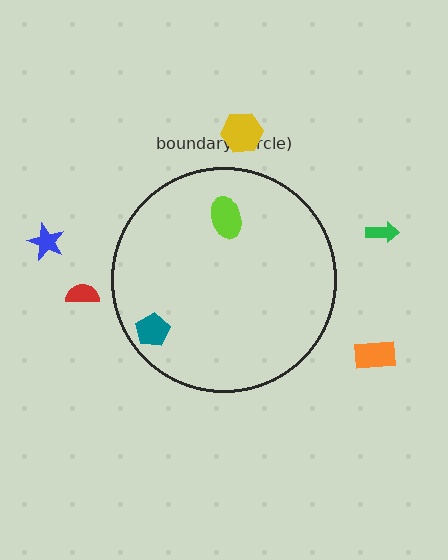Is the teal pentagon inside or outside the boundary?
Inside.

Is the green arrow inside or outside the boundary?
Outside.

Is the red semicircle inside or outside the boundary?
Outside.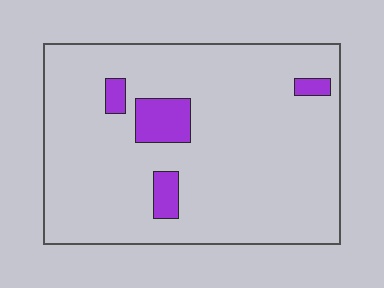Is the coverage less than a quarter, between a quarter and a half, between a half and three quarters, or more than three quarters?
Less than a quarter.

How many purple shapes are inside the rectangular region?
4.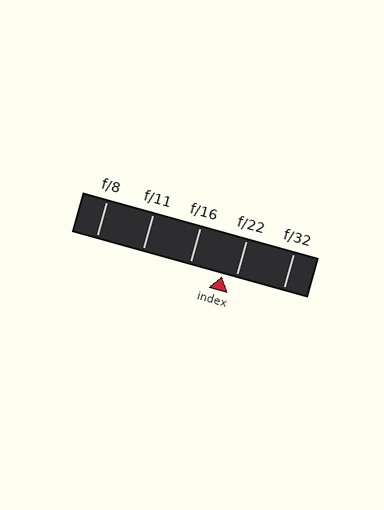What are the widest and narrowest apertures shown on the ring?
The widest aperture shown is f/8 and the narrowest is f/32.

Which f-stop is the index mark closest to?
The index mark is closest to f/22.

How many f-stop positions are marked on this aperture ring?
There are 5 f-stop positions marked.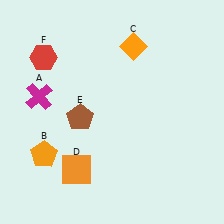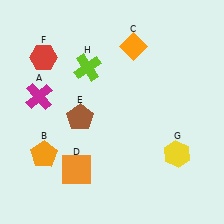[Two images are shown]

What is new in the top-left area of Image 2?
A lime cross (H) was added in the top-left area of Image 2.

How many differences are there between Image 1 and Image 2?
There are 2 differences between the two images.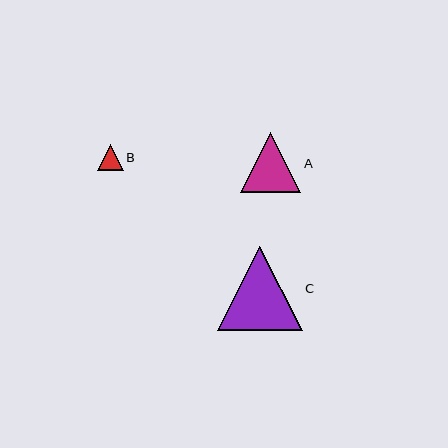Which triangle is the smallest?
Triangle B is the smallest with a size of approximately 25 pixels.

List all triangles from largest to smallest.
From largest to smallest: C, A, B.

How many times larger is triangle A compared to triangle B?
Triangle A is approximately 2.4 times the size of triangle B.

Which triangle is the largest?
Triangle C is the largest with a size of approximately 84 pixels.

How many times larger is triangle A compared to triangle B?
Triangle A is approximately 2.4 times the size of triangle B.